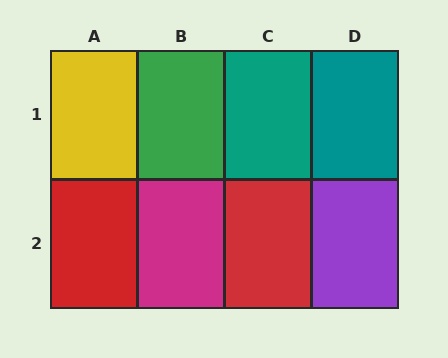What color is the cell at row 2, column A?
Red.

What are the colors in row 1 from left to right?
Yellow, green, teal, teal.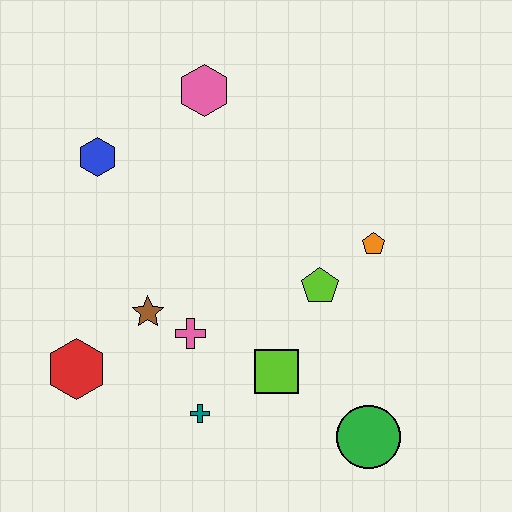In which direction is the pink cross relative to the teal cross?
The pink cross is above the teal cross.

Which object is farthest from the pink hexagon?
The green circle is farthest from the pink hexagon.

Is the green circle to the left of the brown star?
No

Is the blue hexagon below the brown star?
No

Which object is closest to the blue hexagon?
The pink hexagon is closest to the blue hexagon.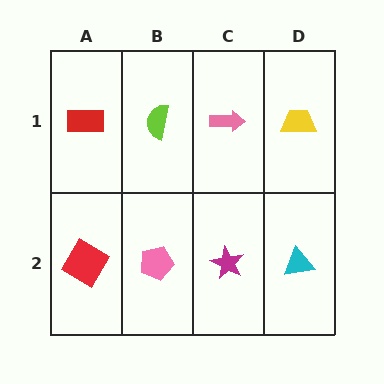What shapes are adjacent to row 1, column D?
A cyan triangle (row 2, column D), a pink arrow (row 1, column C).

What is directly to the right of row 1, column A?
A lime semicircle.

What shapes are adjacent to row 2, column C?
A pink arrow (row 1, column C), a pink pentagon (row 2, column B), a cyan triangle (row 2, column D).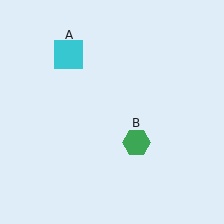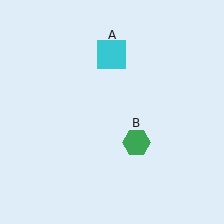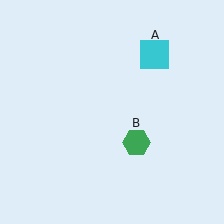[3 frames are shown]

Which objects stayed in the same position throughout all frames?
Green hexagon (object B) remained stationary.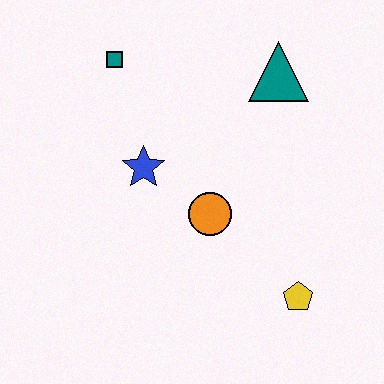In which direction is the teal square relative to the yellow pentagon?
The teal square is above the yellow pentagon.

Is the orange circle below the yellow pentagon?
No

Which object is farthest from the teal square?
The yellow pentagon is farthest from the teal square.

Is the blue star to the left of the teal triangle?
Yes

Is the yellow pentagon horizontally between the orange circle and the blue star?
No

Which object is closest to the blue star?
The orange circle is closest to the blue star.